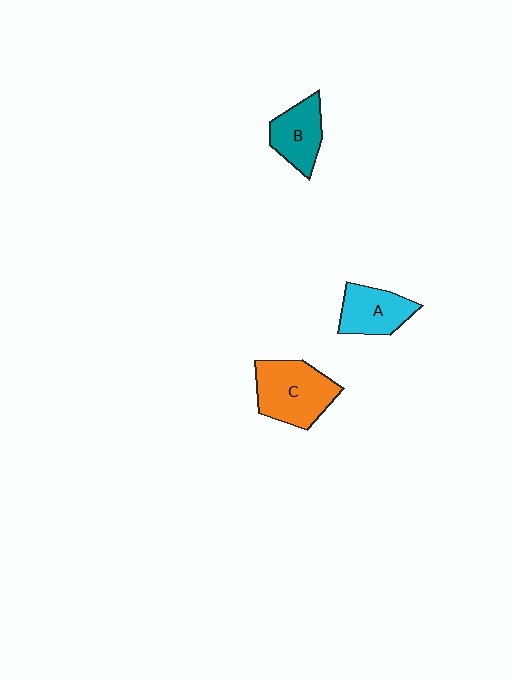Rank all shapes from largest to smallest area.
From largest to smallest: C (orange), A (cyan), B (teal).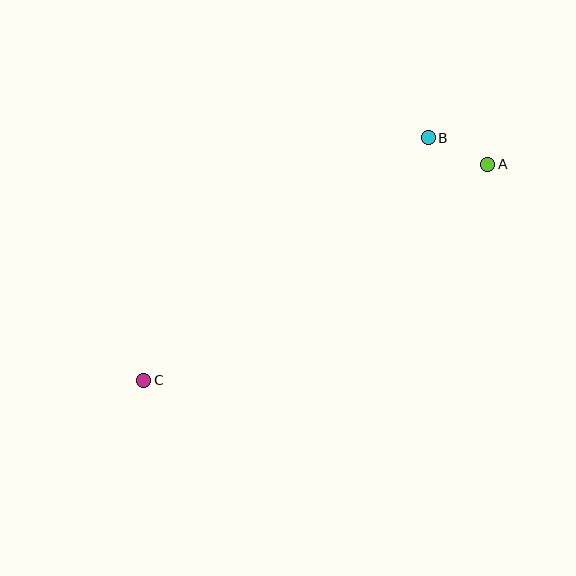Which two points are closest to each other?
Points A and B are closest to each other.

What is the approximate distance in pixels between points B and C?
The distance between B and C is approximately 374 pixels.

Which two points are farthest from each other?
Points A and C are farthest from each other.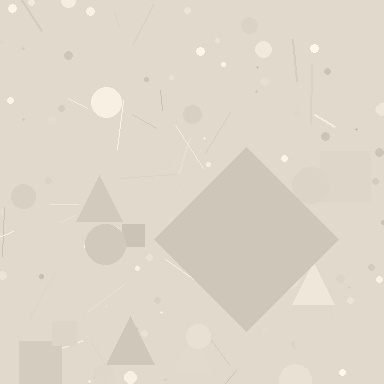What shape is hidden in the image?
A diamond is hidden in the image.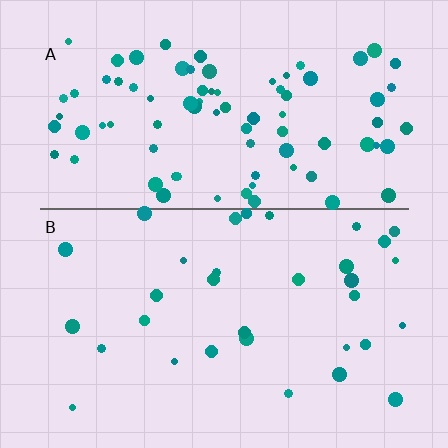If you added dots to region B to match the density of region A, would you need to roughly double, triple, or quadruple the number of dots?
Approximately triple.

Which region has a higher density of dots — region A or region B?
A (the top).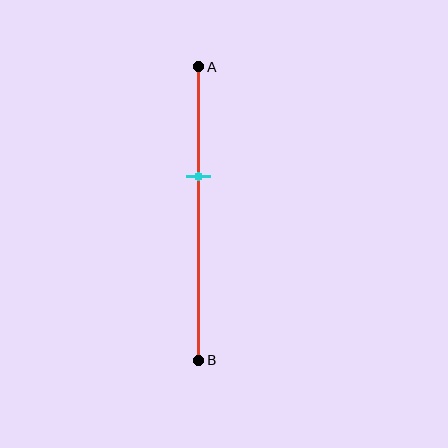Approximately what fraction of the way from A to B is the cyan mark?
The cyan mark is approximately 40% of the way from A to B.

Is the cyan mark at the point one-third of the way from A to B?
No, the mark is at about 40% from A, not at the 33% one-third point.